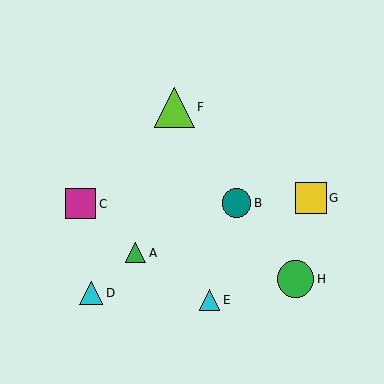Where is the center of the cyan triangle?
The center of the cyan triangle is at (91, 293).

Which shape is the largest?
The lime triangle (labeled F) is the largest.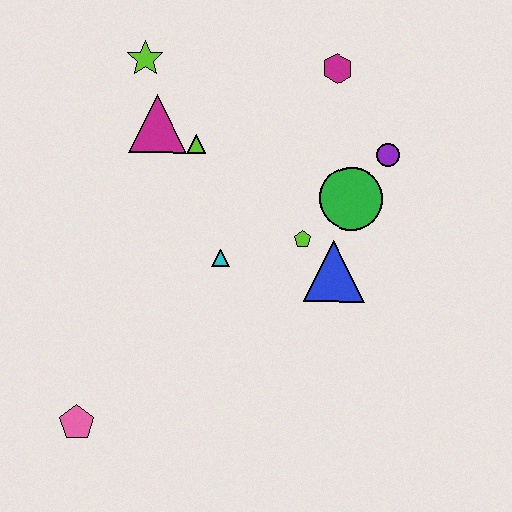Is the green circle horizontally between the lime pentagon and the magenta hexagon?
No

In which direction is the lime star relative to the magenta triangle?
The lime star is above the magenta triangle.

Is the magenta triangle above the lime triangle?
Yes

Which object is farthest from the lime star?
The pink pentagon is farthest from the lime star.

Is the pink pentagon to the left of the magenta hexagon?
Yes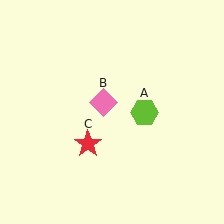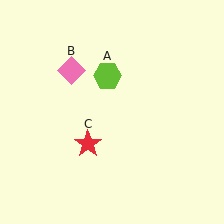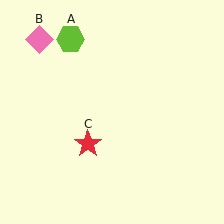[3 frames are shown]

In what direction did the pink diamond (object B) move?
The pink diamond (object B) moved up and to the left.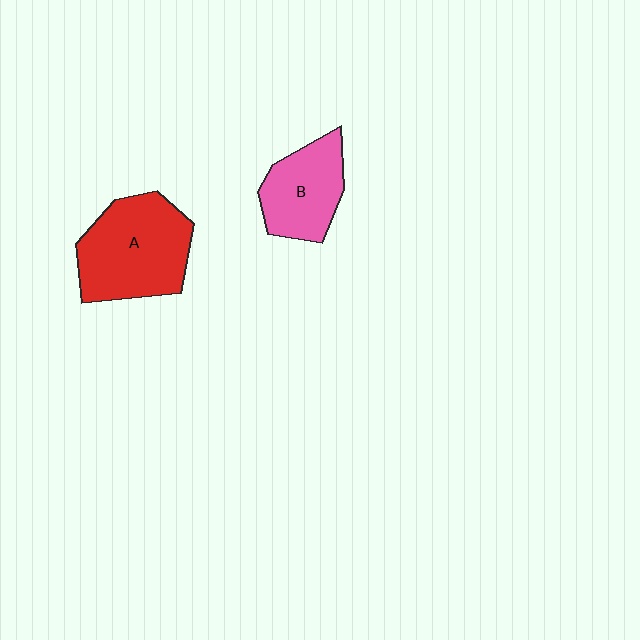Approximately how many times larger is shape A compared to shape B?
Approximately 1.5 times.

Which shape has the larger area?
Shape A (red).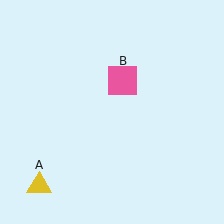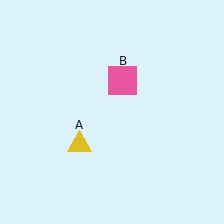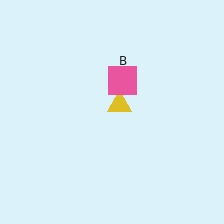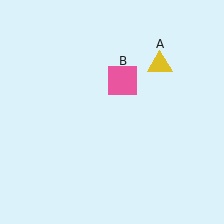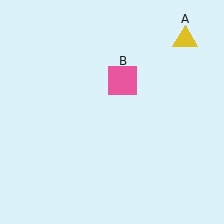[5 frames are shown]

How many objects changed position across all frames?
1 object changed position: yellow triangle (object A).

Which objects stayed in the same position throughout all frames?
Pink square (object B) remained stationary.